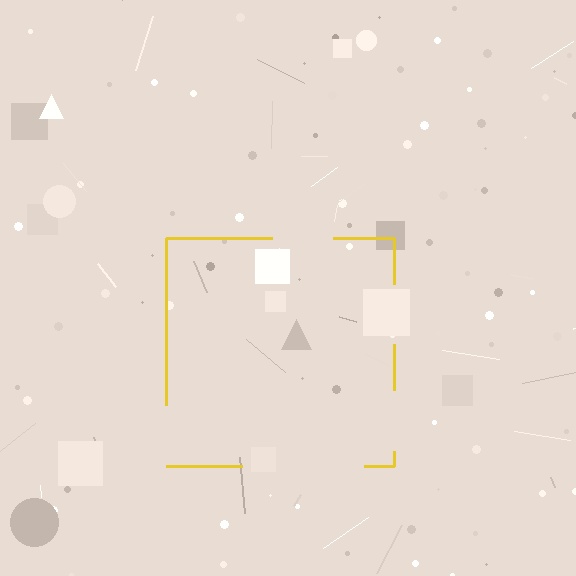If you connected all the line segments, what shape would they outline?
They would outline a square.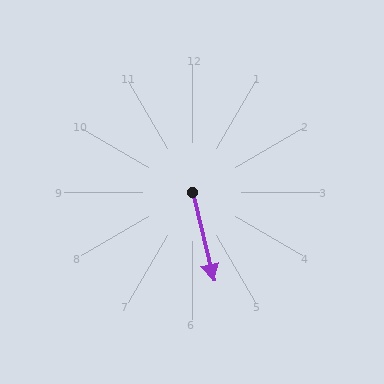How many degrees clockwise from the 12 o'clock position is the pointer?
Approximately 167 degrees.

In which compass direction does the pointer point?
South.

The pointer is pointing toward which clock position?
Roughly 6 o'clock.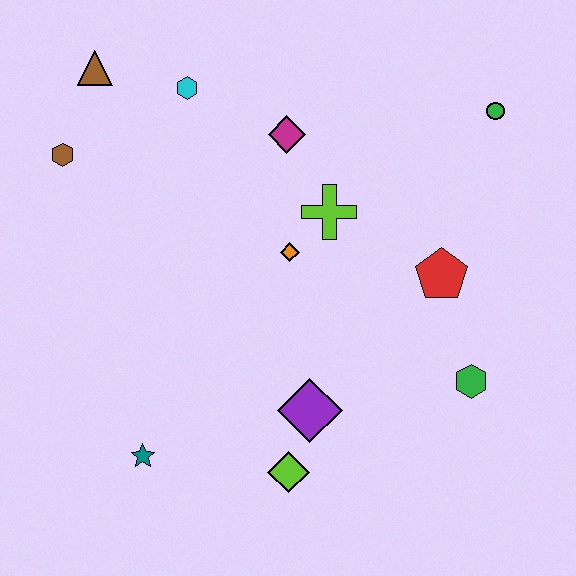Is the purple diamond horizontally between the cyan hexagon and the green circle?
Yes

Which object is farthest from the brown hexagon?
The green hexagon is farthest from the brown hexagon.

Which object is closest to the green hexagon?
The red pentagon is closest to the green hexagon.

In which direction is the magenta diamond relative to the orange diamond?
The magenta diamond is above the orange diamond.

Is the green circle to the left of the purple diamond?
No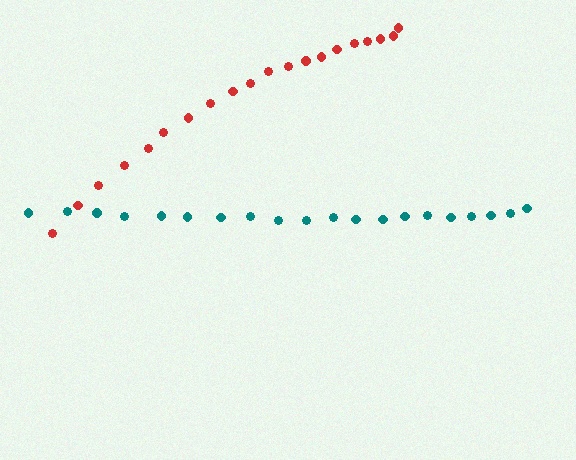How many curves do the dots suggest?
There are 2 distinct paths.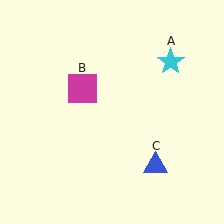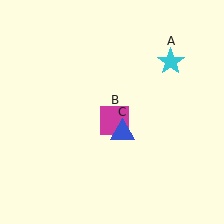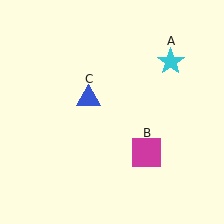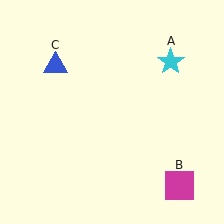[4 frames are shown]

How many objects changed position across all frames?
2 objects changed position: magenta square (object B), blue triangle (object C).